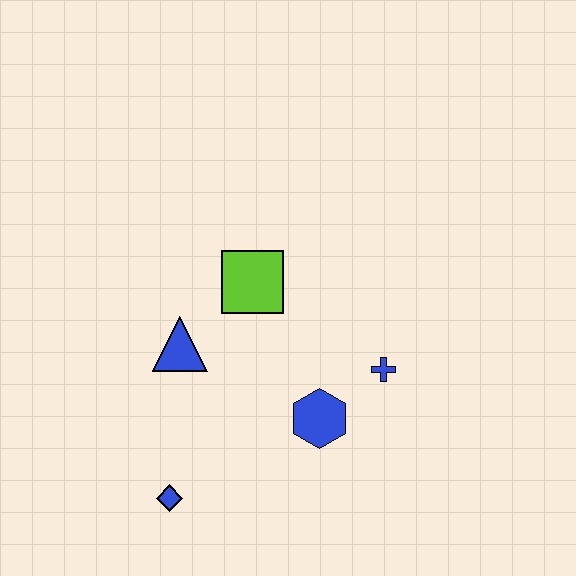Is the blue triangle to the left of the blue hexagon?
Yes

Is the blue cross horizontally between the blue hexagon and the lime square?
No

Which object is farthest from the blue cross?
The blue diamond is farthest from the blue cross.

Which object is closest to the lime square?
The blue triangle is closest to the lime square.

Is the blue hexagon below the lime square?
Yes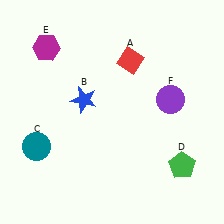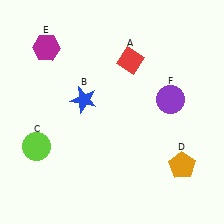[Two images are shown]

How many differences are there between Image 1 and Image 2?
There are 2 differences between the two images.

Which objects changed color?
C changed from teal to lime. D changed from green to orange.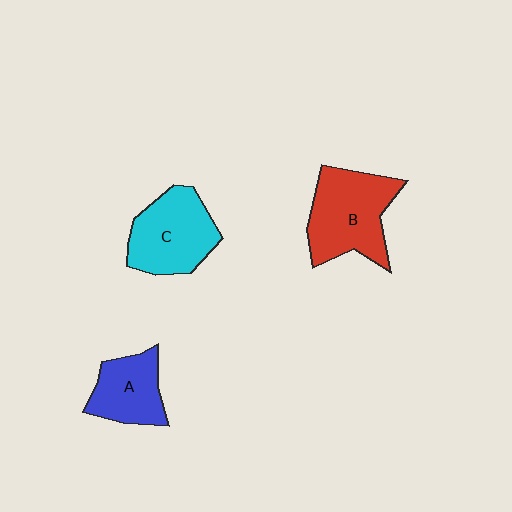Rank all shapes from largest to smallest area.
From largest to smallest: B (red), C (cyan), A (blue).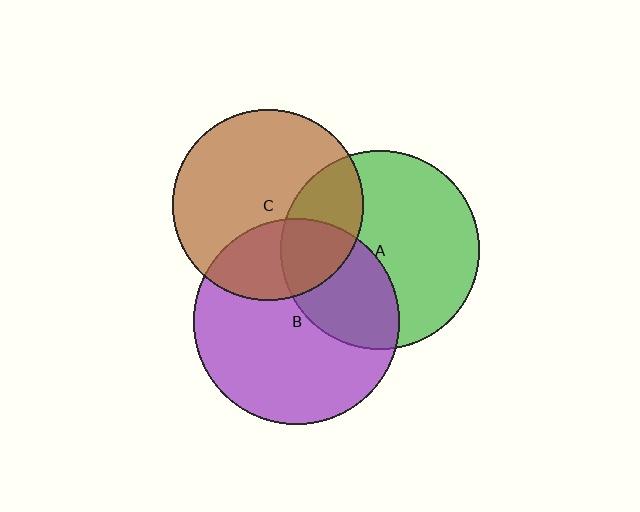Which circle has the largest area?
Circle B (purple).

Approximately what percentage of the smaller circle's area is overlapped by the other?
Approximately 30%.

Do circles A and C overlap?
Yes.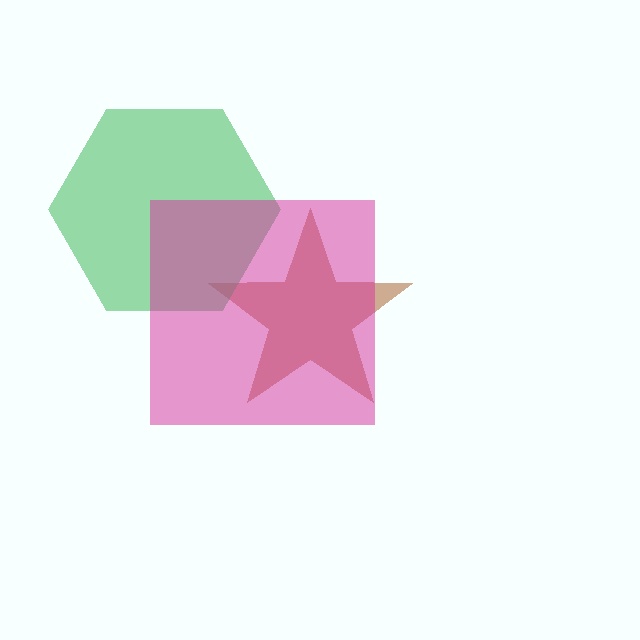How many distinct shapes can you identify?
There are 3 distinct shapes: a brown star, a green hexagon, a magenta square.